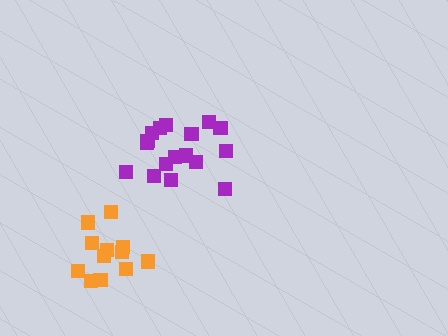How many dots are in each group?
Group 1: 17 dots, Group 2: 12 dots (29 total).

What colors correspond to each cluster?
The clusters are colored: purple, orange.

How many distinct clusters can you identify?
There are 2 distinct clusters.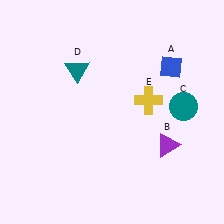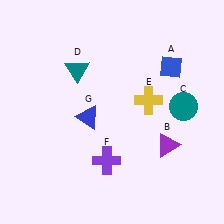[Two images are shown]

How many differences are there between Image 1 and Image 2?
There are 2 differences between the two images.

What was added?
A purple cross (F), a blue triangle (G) were added in Image 2.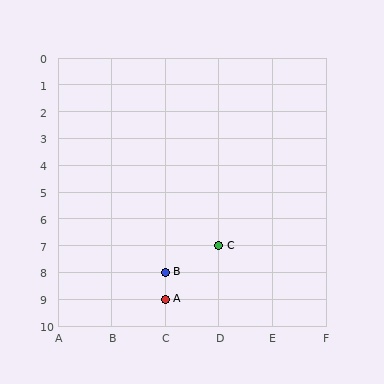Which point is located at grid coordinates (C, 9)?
Point A is at (C, 9).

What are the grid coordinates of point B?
Point B is at grid coordinates (C, 8).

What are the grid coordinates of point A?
Point A is at grid coordinates (C, 9).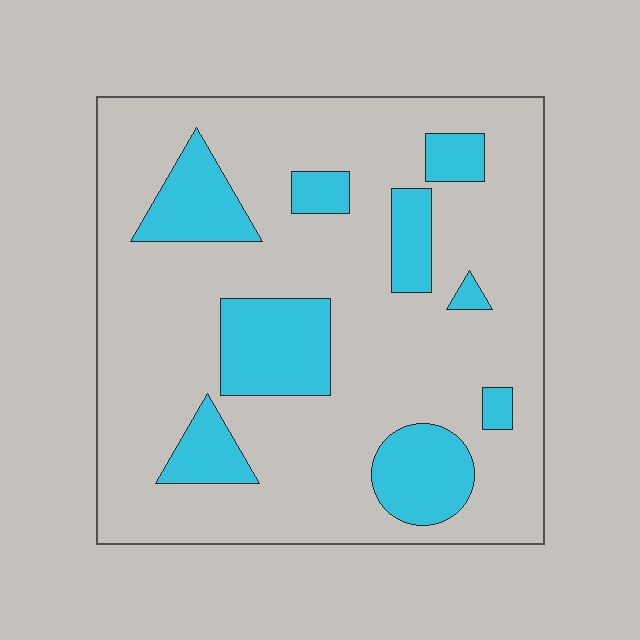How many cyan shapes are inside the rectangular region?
9.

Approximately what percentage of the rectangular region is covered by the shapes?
Approximately 20%.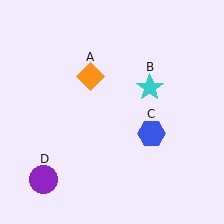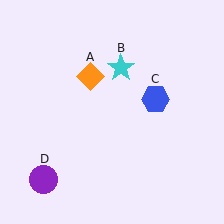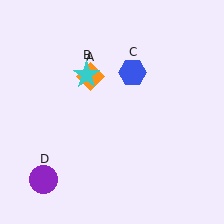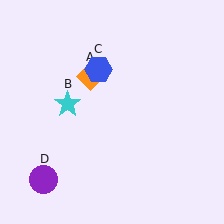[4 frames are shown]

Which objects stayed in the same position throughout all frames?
Orange diamond (object A) and purple circle (object D) remained stationary.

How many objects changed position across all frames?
2 objects changed position: cyan star (object B), blue hexagon (object C).